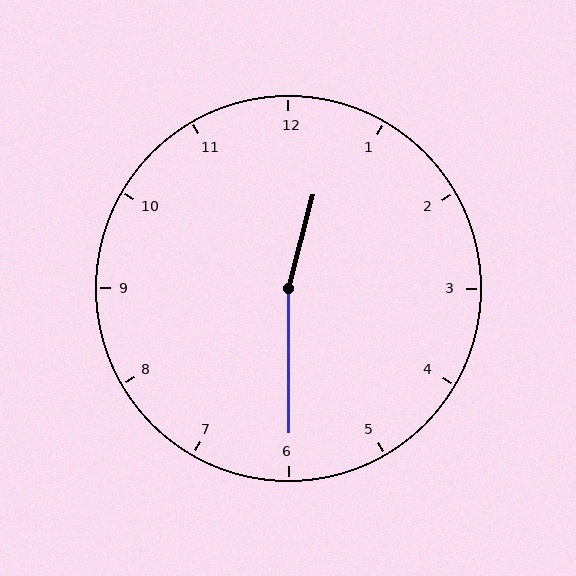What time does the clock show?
12:30.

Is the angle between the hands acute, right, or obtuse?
It is obtuse.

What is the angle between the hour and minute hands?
Approximately 165 degrees.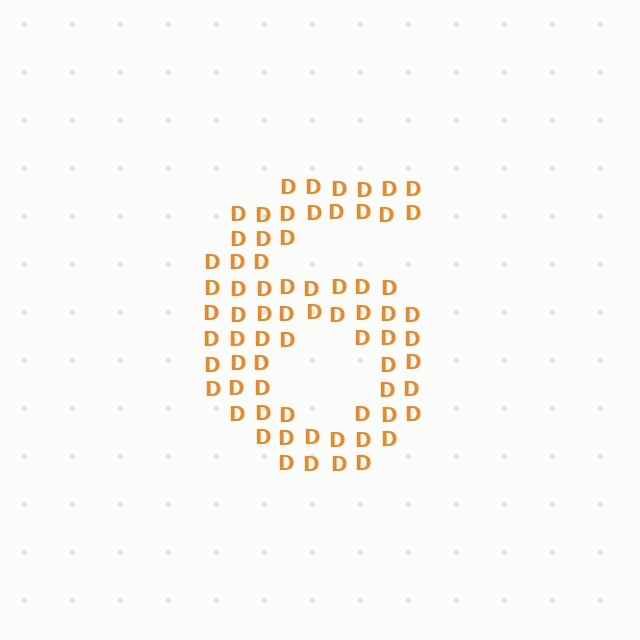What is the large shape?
The large shape is the digit 6.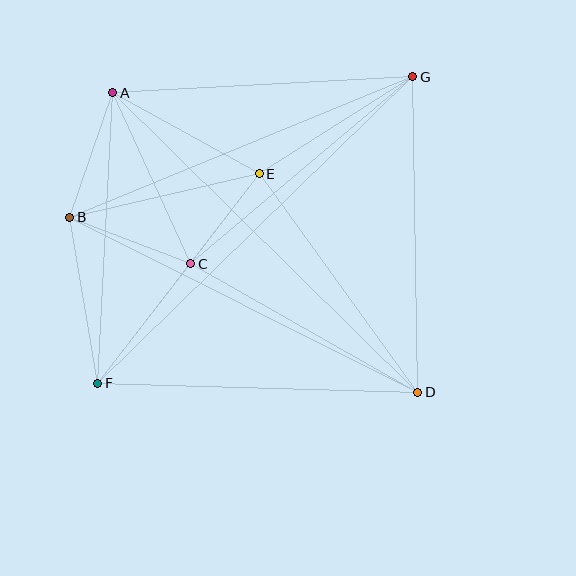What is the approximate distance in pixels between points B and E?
The distance between B and E is approximately 194 pixels.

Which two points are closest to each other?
Points C and E are closest to each other.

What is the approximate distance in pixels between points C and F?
The distance between C and F is approximately 151 pixels.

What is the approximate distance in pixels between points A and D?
The distance between A and D is approximately 427 pixels.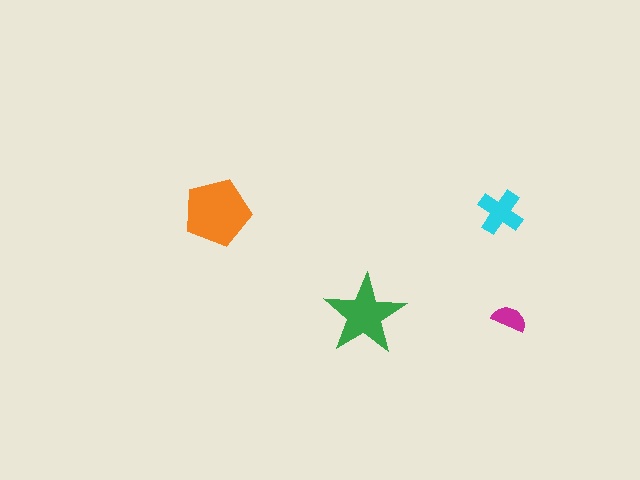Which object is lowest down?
The magenta semicircle is bottommost.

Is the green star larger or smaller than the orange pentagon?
Smaller.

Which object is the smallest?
The magenta semicircle.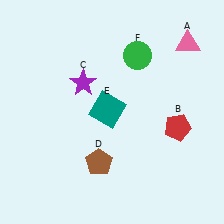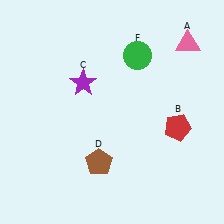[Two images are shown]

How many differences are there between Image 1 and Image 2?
There is 1 difference between the two images.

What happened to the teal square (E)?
The teal square (E) was removed in Image 2. It was in the top-left area of Image 1.